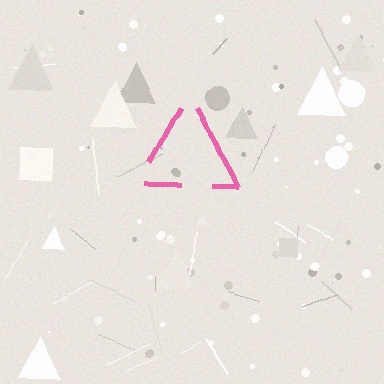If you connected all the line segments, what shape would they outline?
They would outline a triangle.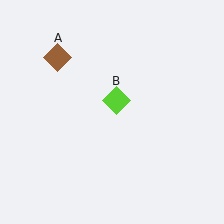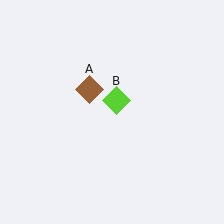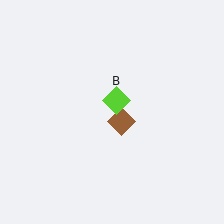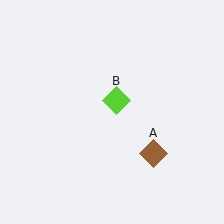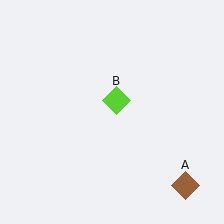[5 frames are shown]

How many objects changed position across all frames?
1 object changed position: brown diamond (object A).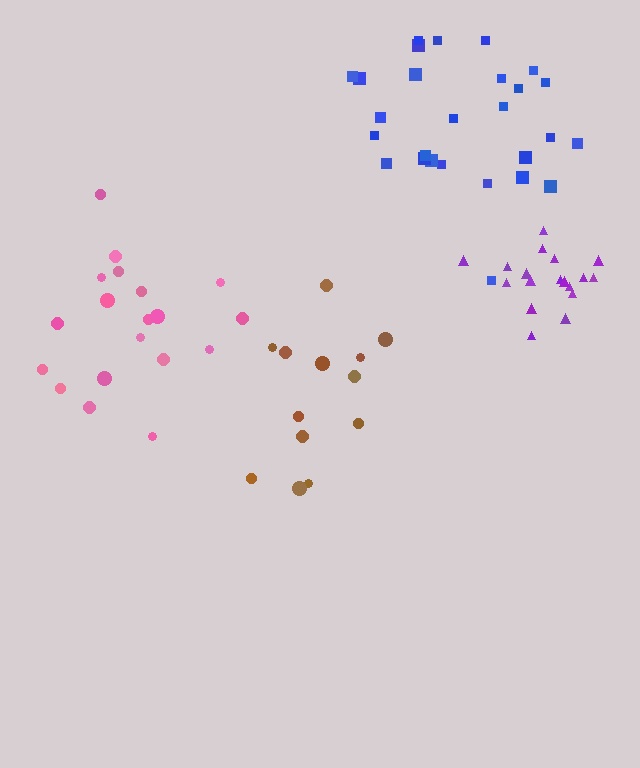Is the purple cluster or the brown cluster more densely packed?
Purple.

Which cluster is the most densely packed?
Purple.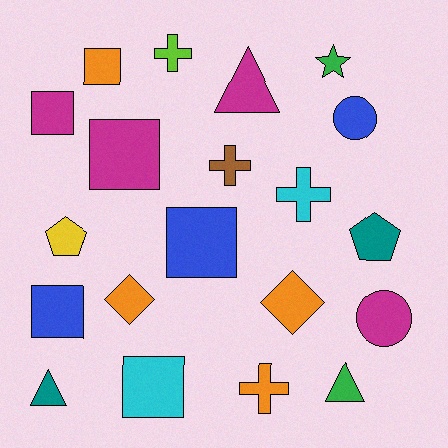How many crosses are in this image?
There are 4 crosses.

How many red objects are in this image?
There are no red objects.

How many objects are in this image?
There are 20 objects.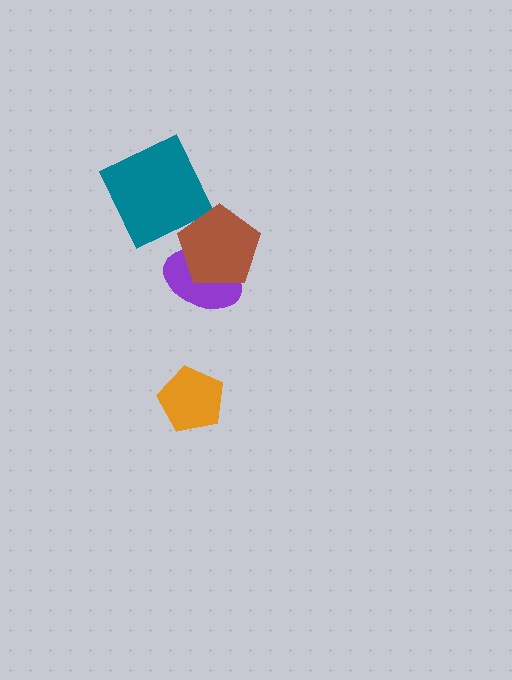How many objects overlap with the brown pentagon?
1 object overlaps with the brown pentagon.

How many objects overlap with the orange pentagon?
0 objects overlap with the orange pentagon.